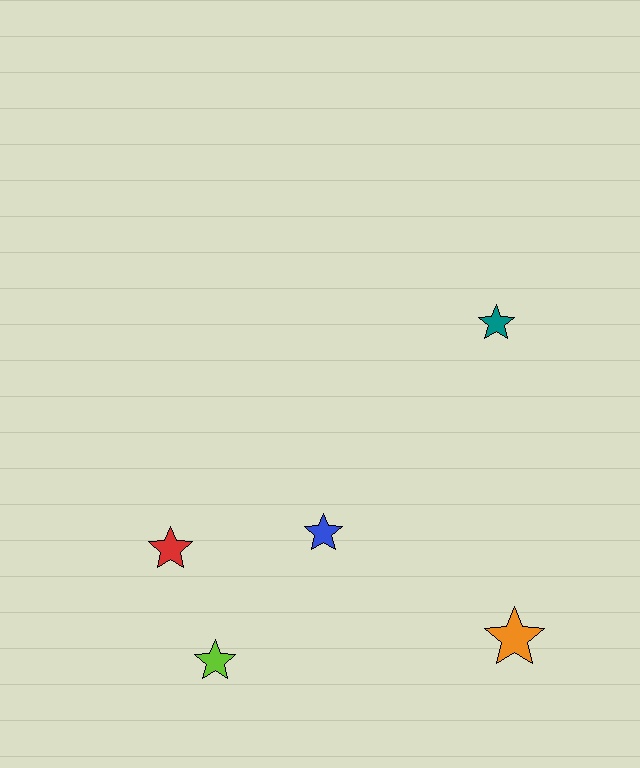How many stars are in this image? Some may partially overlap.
There are 5 stars.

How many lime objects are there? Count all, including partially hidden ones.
There is 1 lime object.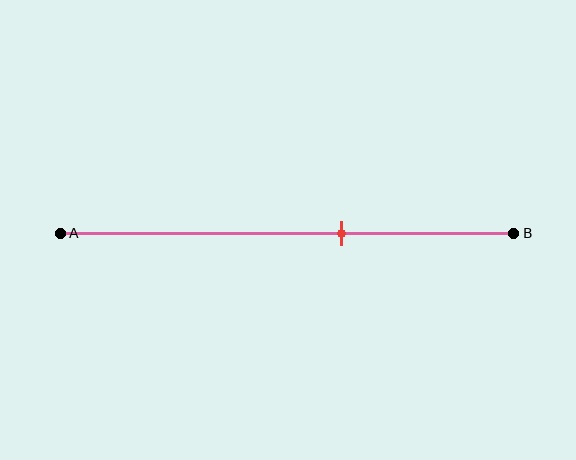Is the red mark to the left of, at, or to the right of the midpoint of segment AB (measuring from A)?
The red mark is to the right of the midpoint of segment AB.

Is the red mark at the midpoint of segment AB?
No, the mark is at about 60% from A, not at the 50% midpoint.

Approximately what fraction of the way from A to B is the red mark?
The red mark is approximately 60% of the way from A to B.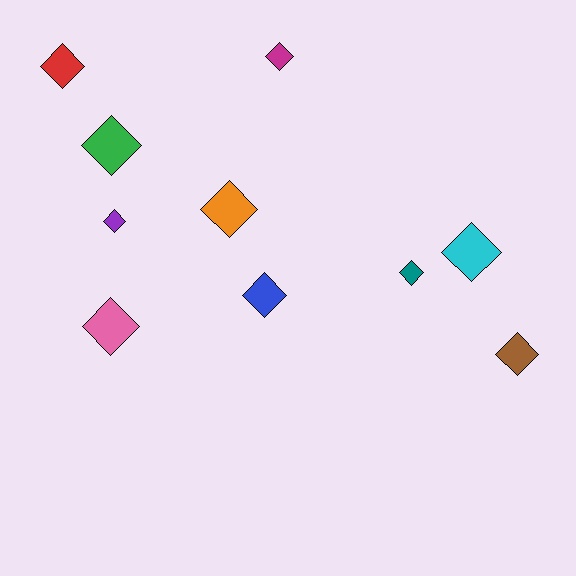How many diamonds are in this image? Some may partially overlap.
There are 10 diamonds.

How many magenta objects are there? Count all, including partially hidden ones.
There is 1 magenta object.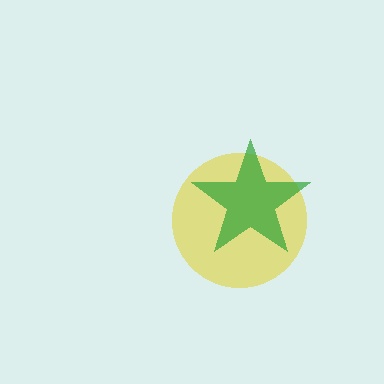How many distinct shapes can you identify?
There are 2 distinct shapes: a yellow circle, a green star.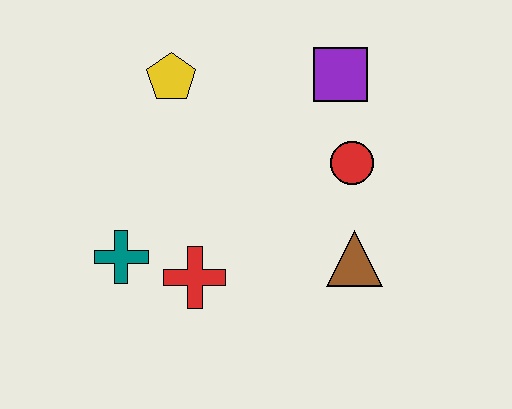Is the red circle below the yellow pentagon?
Yes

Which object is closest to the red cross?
The teal cross is closest to the red cross.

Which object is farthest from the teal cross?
The purple square is farthest from the teal cross.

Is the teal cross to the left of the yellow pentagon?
Yes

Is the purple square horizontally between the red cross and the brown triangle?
Yes